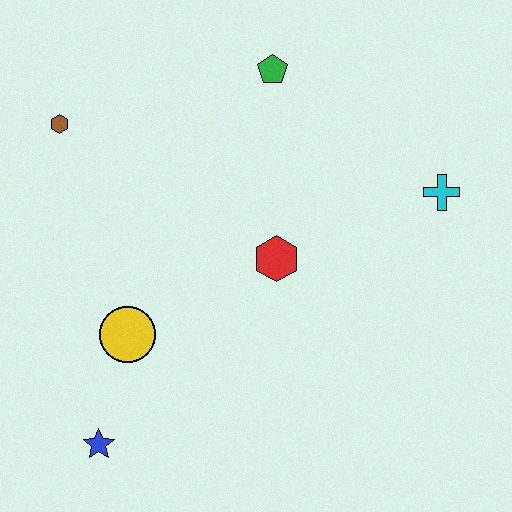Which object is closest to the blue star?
The yellow circle is closest to the blue star.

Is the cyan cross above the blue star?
Yes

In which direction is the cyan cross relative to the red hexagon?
The cyan cross is to the right of the red hexagon.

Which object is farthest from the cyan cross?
The blue star is farthest from the cyan cross.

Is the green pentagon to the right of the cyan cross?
No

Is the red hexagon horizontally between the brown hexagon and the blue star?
No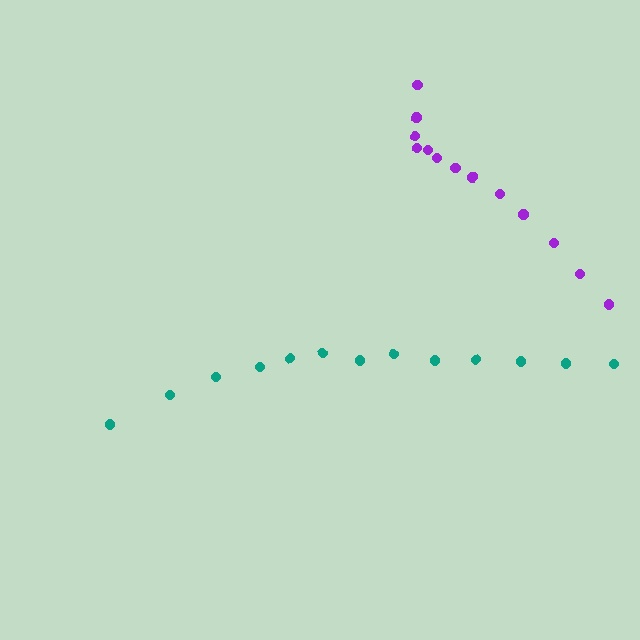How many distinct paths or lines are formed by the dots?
There are 2 distinct paths.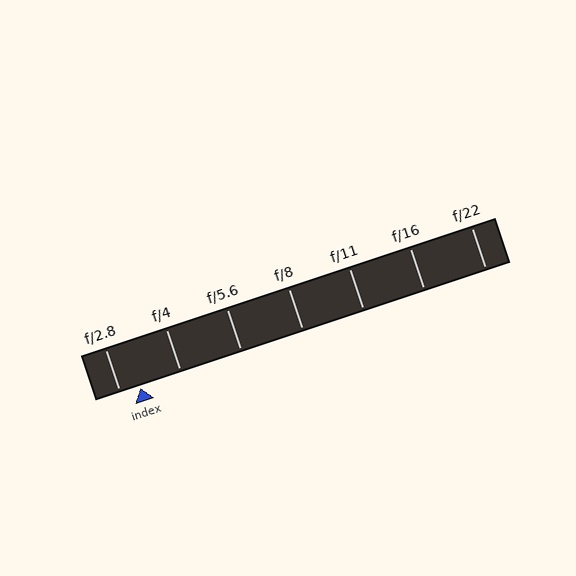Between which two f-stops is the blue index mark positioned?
The index mark is between f/2.8 and f/4.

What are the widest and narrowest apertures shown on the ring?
The widest aperture shown is f/2.8 and the narrowest is f/22.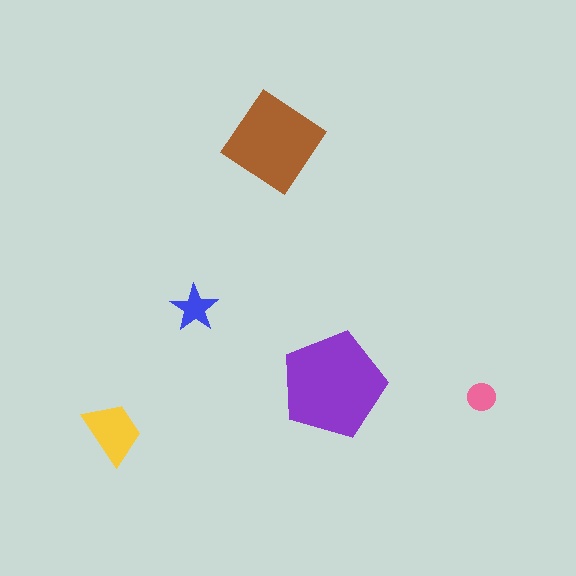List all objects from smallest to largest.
The pink circle, the blue star, the yellow trapezoid, the brown diamond, the purple pentagon.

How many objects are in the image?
There are 5 objects in the image.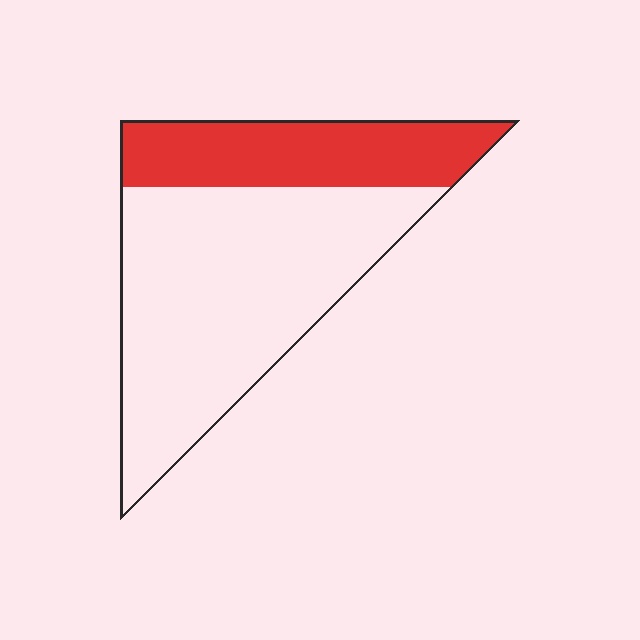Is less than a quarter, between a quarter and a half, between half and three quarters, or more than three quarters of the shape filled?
Between a quarter and a half.